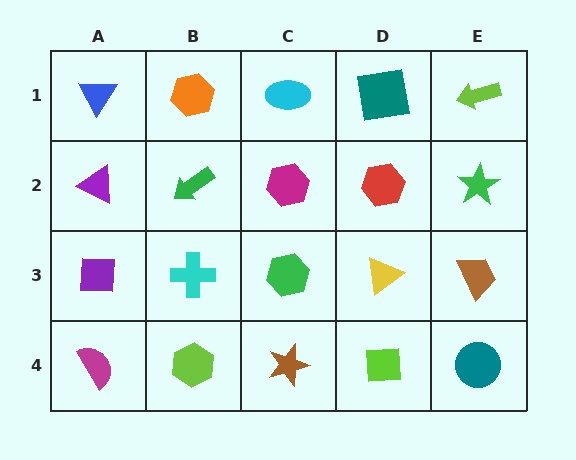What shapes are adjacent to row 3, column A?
A purple triangle (row 2, column A), a magenta semicircle (row 4, column A), a cyan cross (row 3, column B).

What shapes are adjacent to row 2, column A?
A blue triangle (row 1, column A), a purple square (row 3, column A), a green arrow (row 2, column B).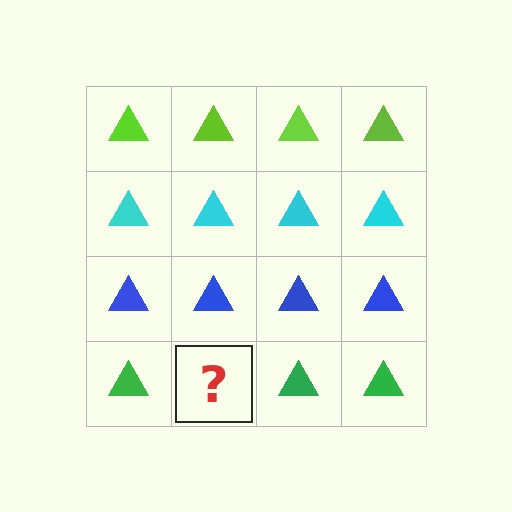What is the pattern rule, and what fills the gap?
The rule is that each row has a consistent color. The gap should be filled with a green triangle.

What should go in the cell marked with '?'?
The missing cell should contain a green triangle.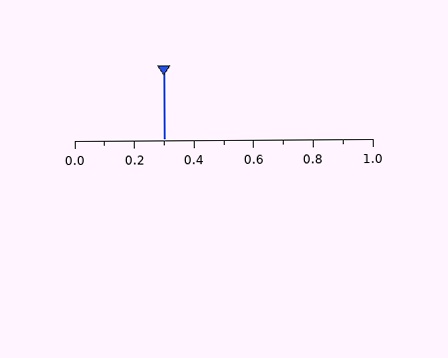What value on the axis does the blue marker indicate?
The marker indicates approximately 0.3.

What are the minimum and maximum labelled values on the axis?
The axis runs from 0.0 to 1.0.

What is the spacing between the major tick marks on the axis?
The major ticks are spaced 0.2 apart.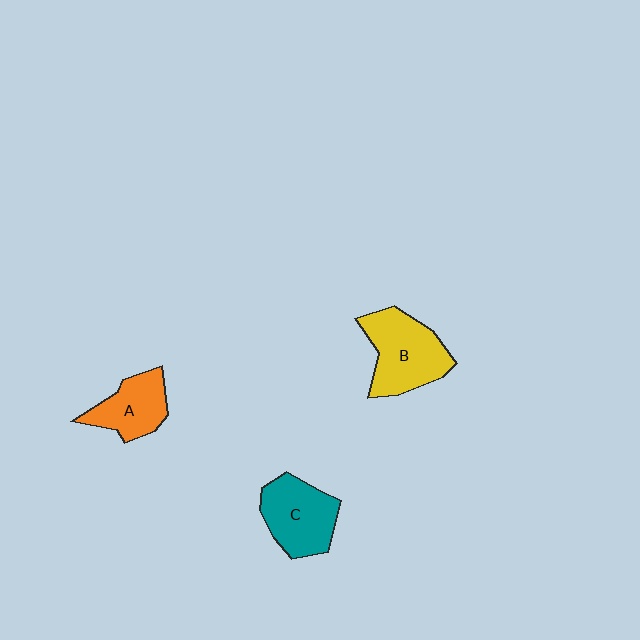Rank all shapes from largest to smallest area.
From largest to smallest: B (yellow), C (teal), A (orange).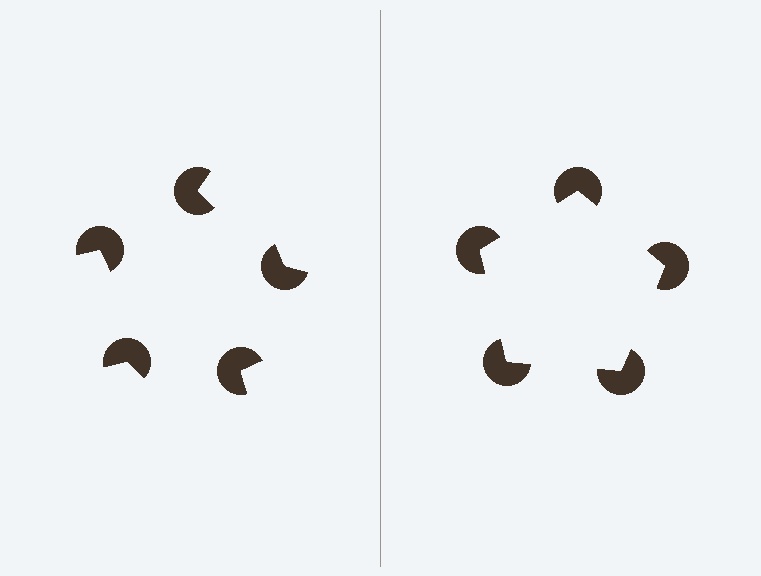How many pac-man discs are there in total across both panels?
10 — 5 on each side.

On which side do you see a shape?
An illusory pentagon appears on the right side. On the left side the wedge cuts are rotated, so no coherent shape forms.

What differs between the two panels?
The pac-man discs are positioned identically on both sides; only the wedge orientations differ. On the right they align to a pentagon; on the left they are misaligned.